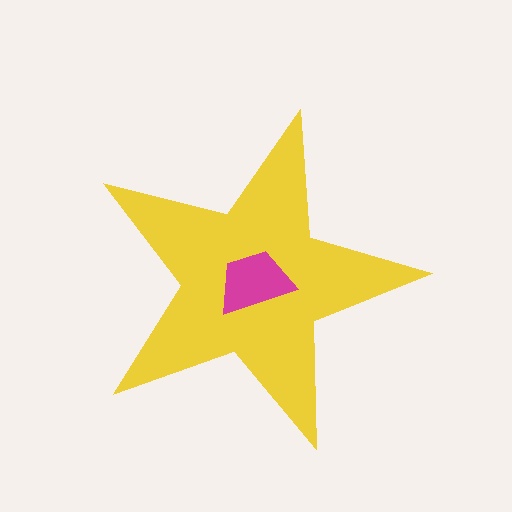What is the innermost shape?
The magenta trapezoid.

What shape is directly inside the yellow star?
The magenta trapezoid.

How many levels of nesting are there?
2.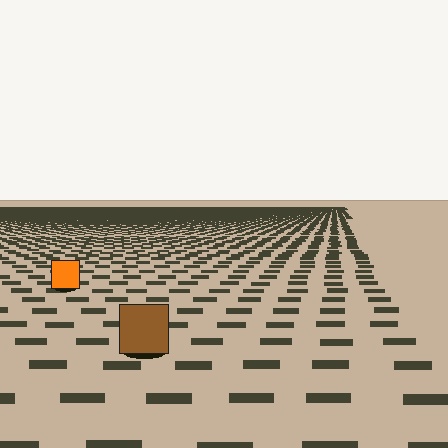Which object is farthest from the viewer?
The orange square is farthest from the viewer. It appears smaller and the ground texture around it is denser.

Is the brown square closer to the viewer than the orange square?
Yes. The brown square is closer — you can tell from the texture gradient: the ground texture is coarser near it.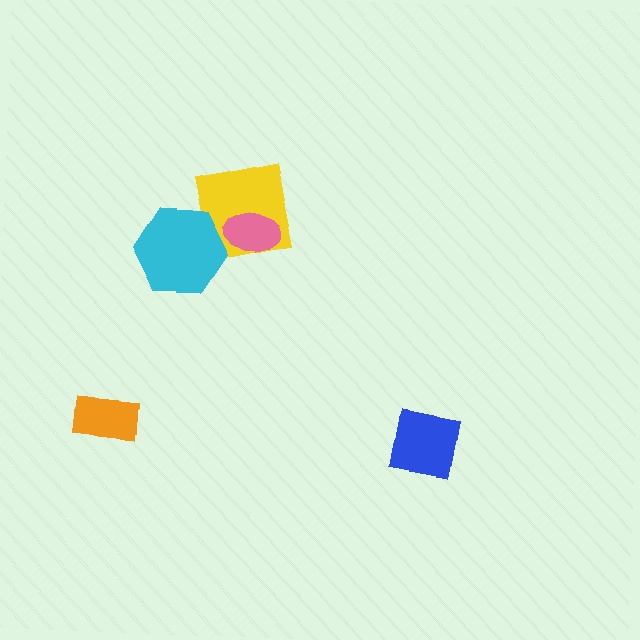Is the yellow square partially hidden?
Yes, it is partially covered by another shape.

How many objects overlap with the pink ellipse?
1 object overlaps with the pink ellipse.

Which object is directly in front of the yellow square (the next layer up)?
The pink ellipse is directly in front of the yellow square.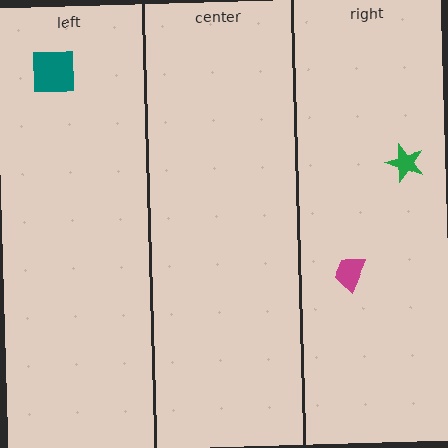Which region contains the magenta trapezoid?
The right region.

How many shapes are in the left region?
1.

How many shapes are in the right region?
2.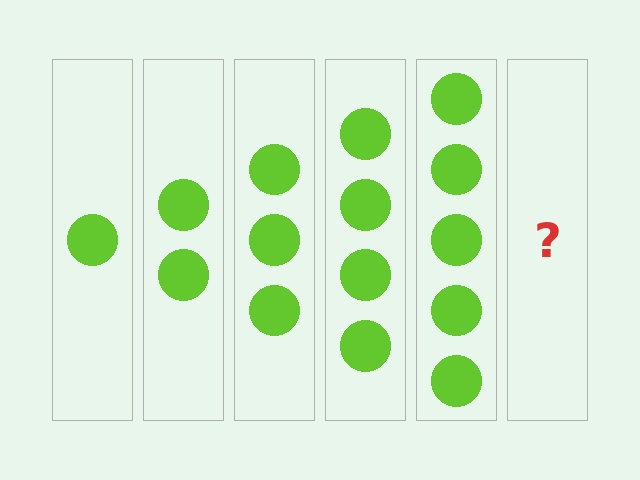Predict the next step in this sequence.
The next step is 6 circles.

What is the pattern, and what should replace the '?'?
The pattern is that each step adds one more circle. The '?' should be 6 circles.